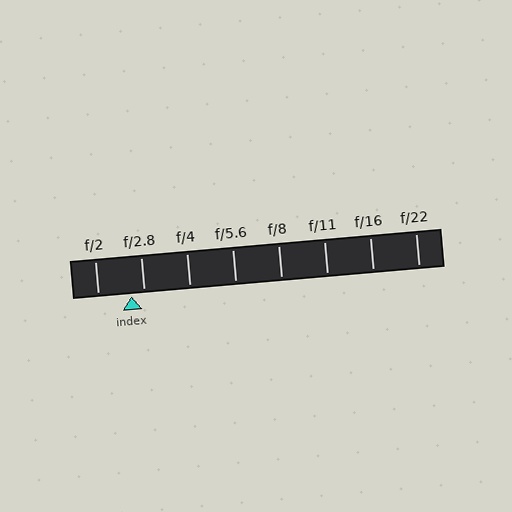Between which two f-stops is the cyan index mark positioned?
The index mark is between f/2 and f/2.8.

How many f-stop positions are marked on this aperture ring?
There are 8 f-stop positions marked.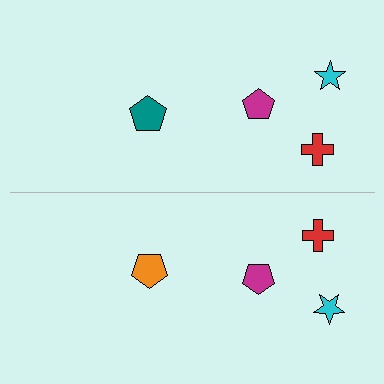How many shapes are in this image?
There are 8 shapes in this image.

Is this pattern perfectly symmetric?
No, the pattern is not perfectly symmetric. The orange pentagon on the bottom side breaks the symmetry — its mirror counterpart is teal.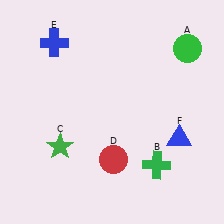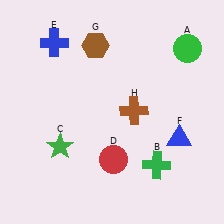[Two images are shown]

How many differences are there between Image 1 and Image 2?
There are 2 differences between the two images.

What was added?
A brown hexagon (G), a brown cross (H) were added in Image 2.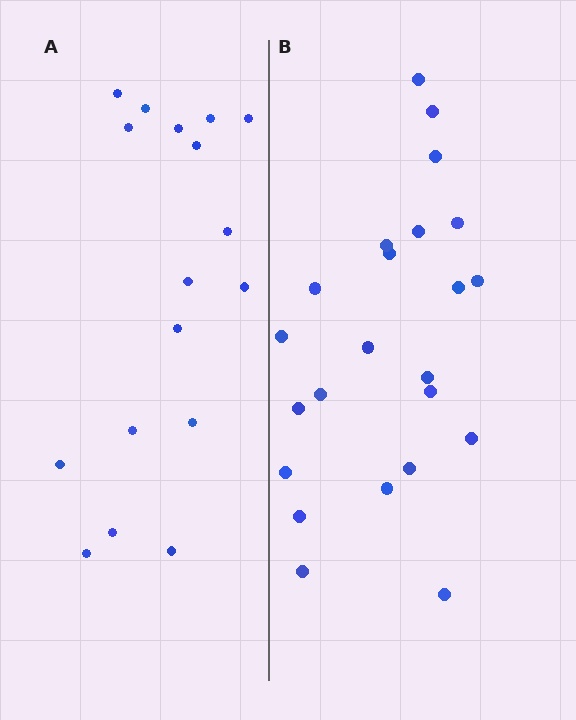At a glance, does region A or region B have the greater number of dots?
Region B (the right region) has more dots.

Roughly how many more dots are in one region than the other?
Region B has about 6 more dots than region A.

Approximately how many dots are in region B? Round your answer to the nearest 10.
About 20 dots. (The exact count is 23, which rounds to 20.)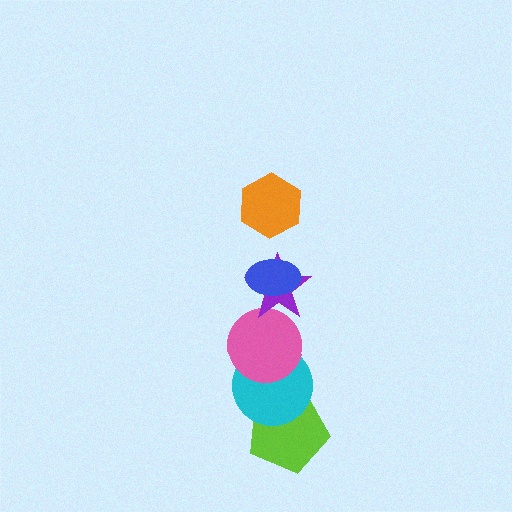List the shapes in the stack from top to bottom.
From top to bottom: the orange hexagon, the blue ellipse, the purple star, the pink circle, the cyan circle, the lime pentagon.